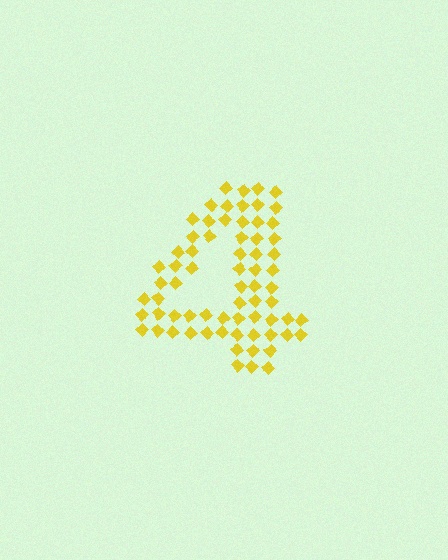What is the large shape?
The large shape is the digit 4.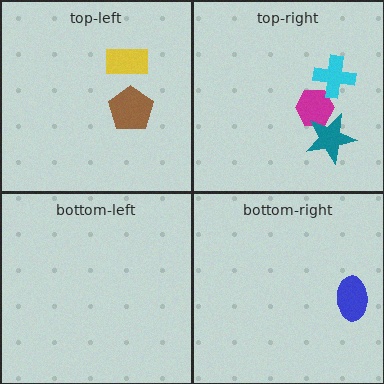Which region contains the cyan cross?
The top-right region.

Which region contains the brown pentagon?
The top-left region.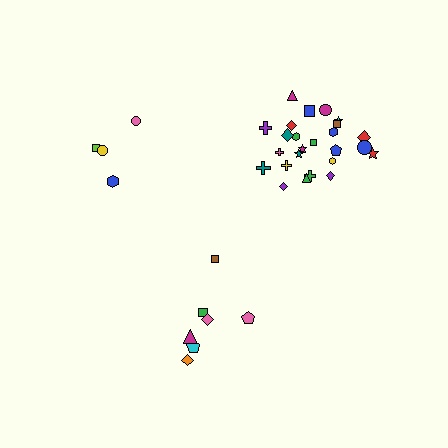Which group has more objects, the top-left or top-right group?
The top-right group.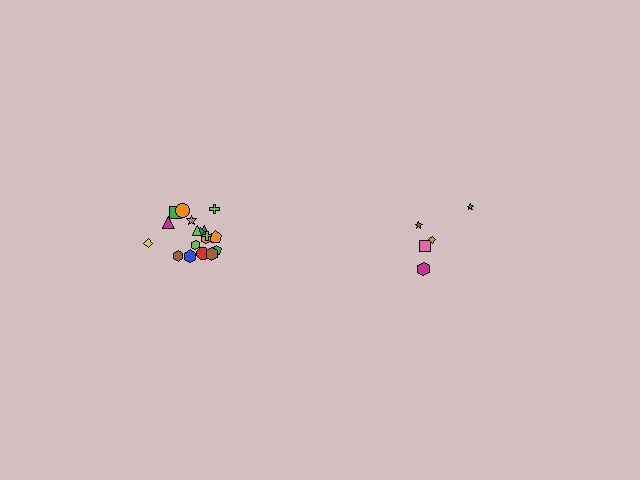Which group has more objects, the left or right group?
The left group.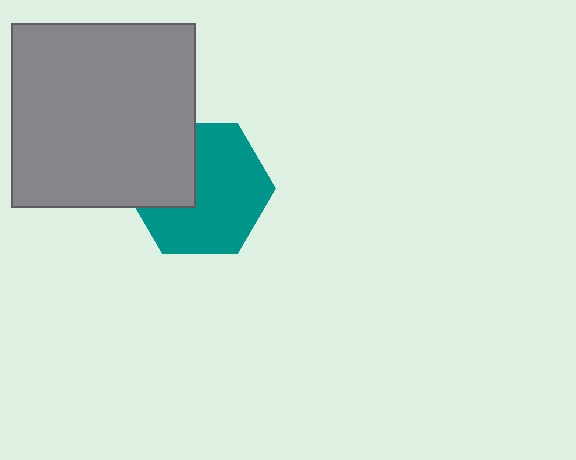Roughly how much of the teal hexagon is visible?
Most of it is visible (roughly 69%).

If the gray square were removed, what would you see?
You would see the complete teal hexagon.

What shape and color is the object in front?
The object in front is a gray square.